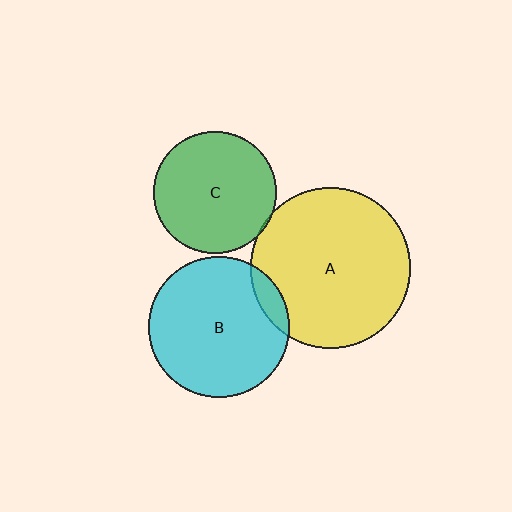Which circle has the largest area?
Circle A (yellow).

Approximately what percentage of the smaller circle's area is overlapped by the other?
Approximately 5%.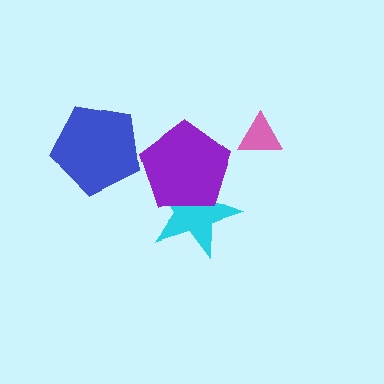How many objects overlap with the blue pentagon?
0 objects overlap with the blue pentagon.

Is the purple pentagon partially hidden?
No, no other shape covers it.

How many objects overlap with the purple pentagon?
1 object overlaps with the purple pentagon.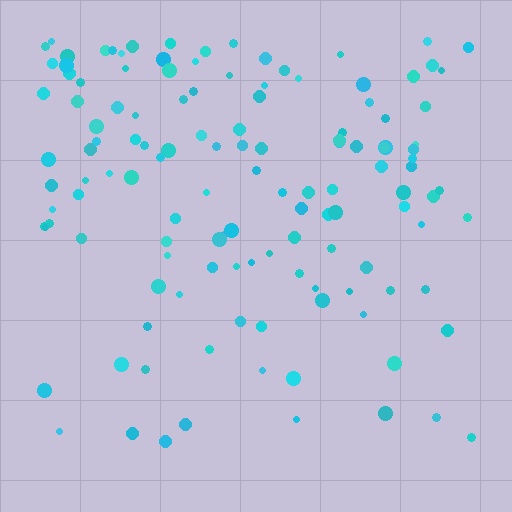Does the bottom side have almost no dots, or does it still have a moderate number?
Still a moderate number, just noticeably fewer than the top.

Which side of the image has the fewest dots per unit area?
The bottom.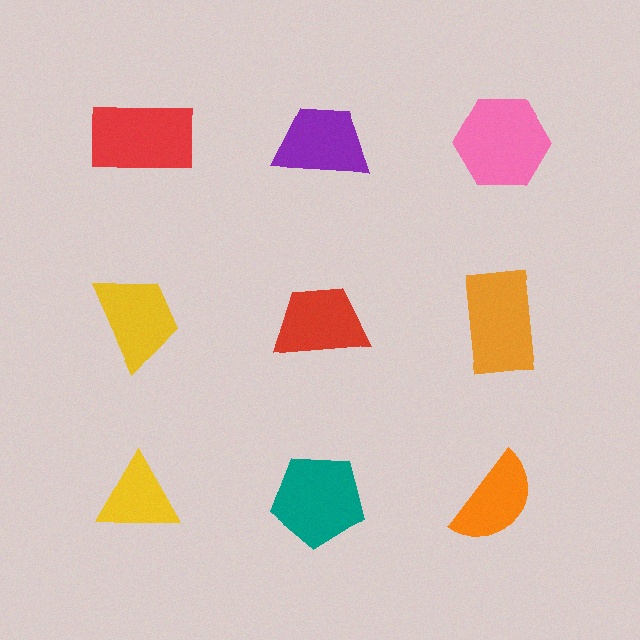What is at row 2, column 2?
A red trapezoid.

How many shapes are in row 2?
3 shapes.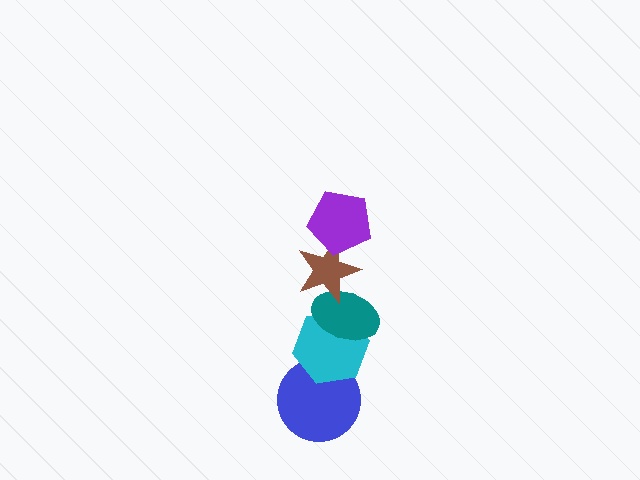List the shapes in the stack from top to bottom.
From top to bottom: the purple pentagon, the brown star, the teal ellipse, the cyan hexagon, the blue circle.